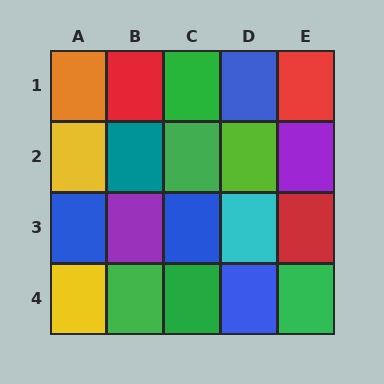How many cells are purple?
2 cells are purple.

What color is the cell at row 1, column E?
Red.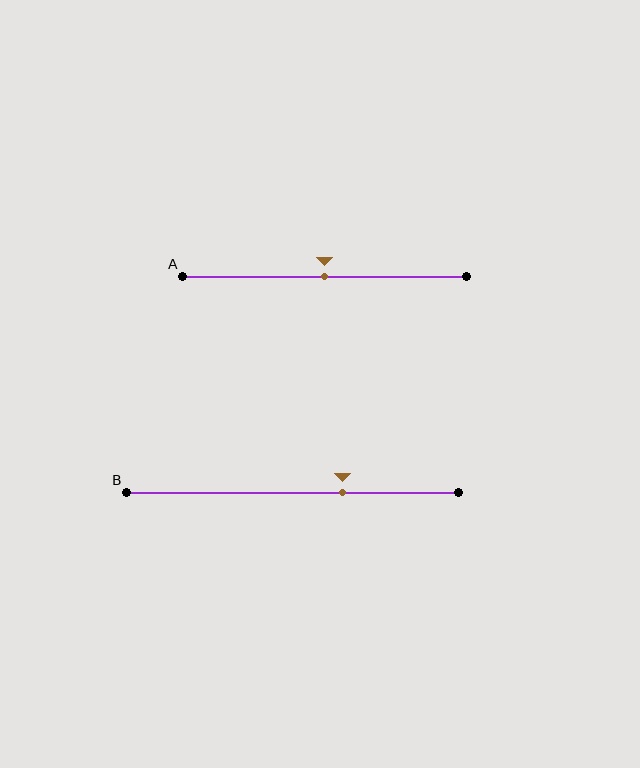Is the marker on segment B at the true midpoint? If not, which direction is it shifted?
No, the marker on segment B is shifted to the right by about 15% of the segment length.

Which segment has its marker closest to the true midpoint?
Segment A has its marker closest to the true midpoint.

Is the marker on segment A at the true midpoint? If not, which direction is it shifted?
Yes, the marker on segment A is at the true midpoint.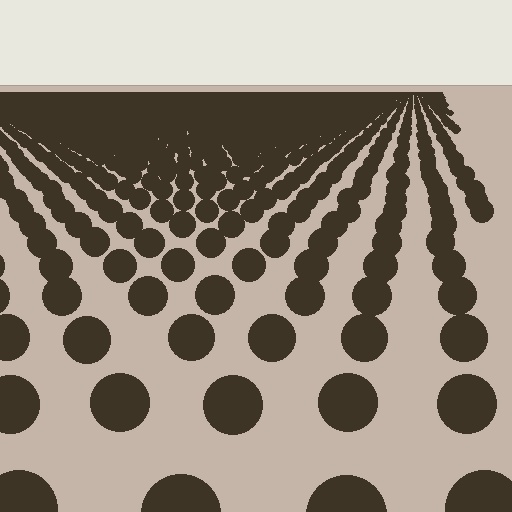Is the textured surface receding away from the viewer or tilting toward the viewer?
The surface is receding away from the viewer. Texture elements get smaller and denser toward the top.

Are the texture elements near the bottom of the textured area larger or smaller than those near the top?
Larger. Near the bottom, elements are closer to the viewer and appear at a bigger on-screen size.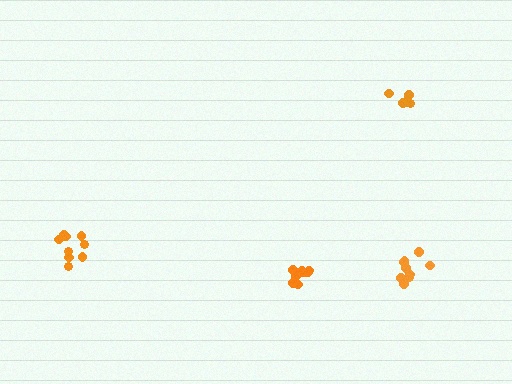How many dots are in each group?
Group 1: 9 dots, Group 2: 5 dots, Group 3: 10 dots, Group 4: 9 dots (33 total).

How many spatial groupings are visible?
There are 4 spatial groupings.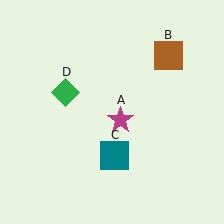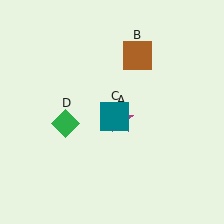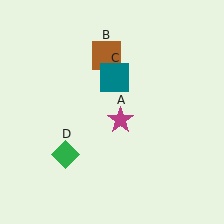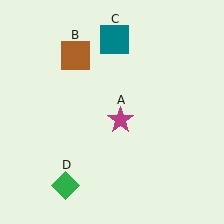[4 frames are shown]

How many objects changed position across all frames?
3 objects changed position: brown square (object B), teal square (object C), green diamond (object D).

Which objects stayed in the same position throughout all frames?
Magenta star (object A) remained stationary.